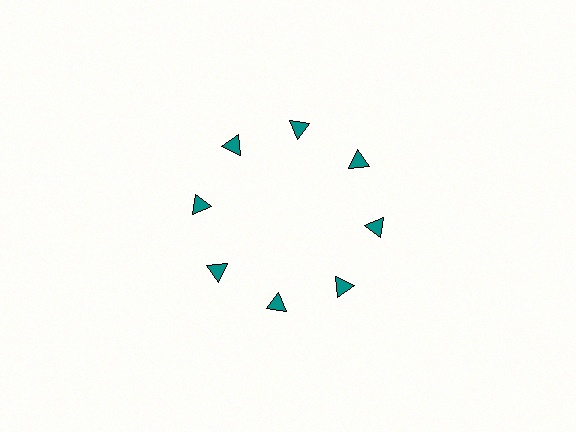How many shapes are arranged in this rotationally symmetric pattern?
There are 8 shapes, arranged in 8 groups of 1.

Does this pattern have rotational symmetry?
Yes, this pattern has 8-fold rotational symmetry. It looks the same after rotating 45 degrees around the center.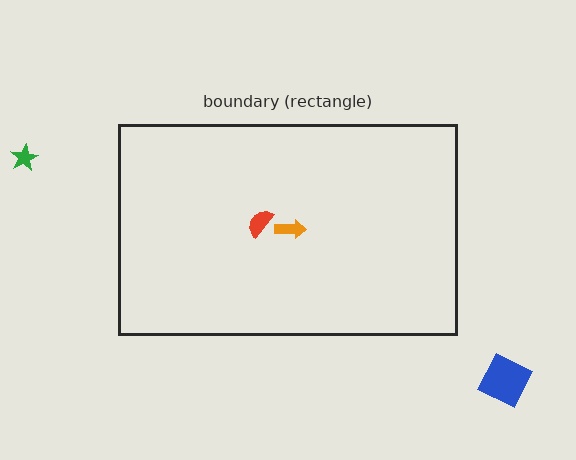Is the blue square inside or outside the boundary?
Outside.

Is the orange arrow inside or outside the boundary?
Inside.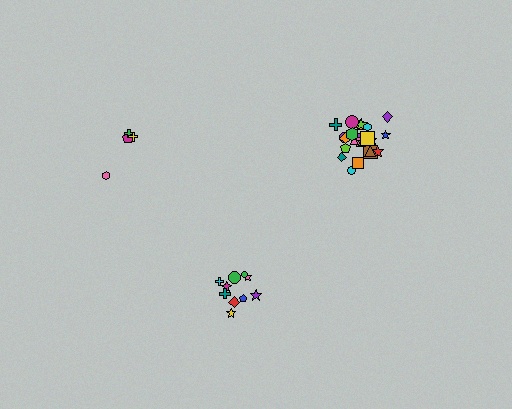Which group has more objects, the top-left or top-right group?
The top-right group.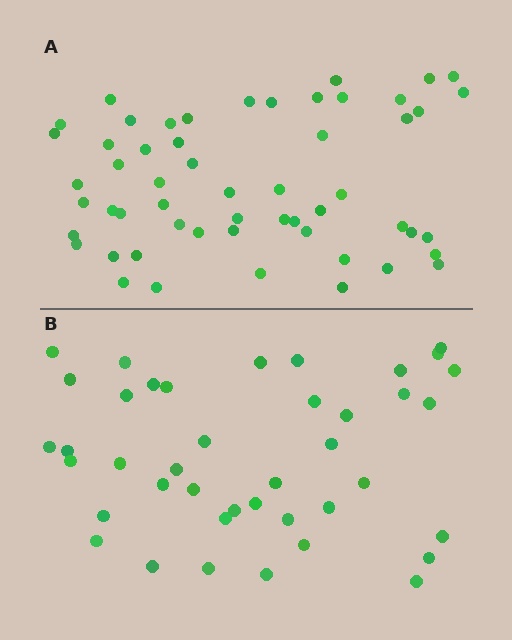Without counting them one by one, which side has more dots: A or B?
Region A (the top region) has more dots.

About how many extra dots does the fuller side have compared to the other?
Region A has approximately 15 more dots than region B.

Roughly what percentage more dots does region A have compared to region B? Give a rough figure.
About 35% more.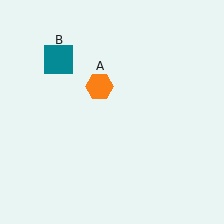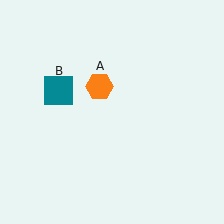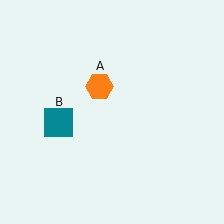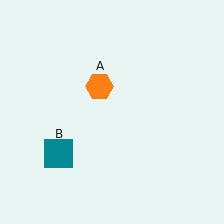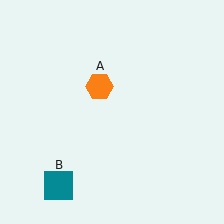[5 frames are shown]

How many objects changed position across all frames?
1 object changed position: teal square (object B).